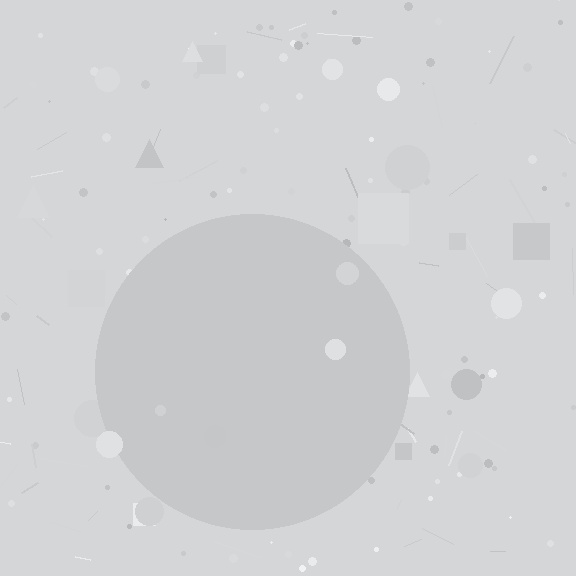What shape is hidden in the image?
A circle is hidden in the image.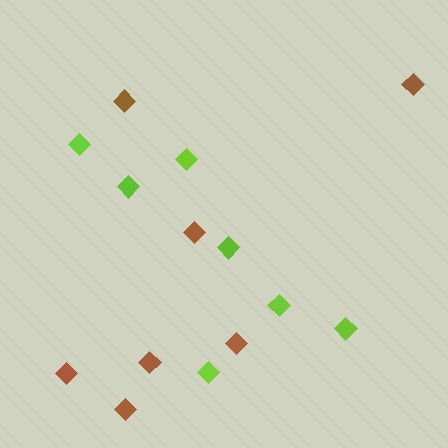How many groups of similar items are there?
There are 2 groups: one group of brown diamonds (7) and one group of lime diamonds (7).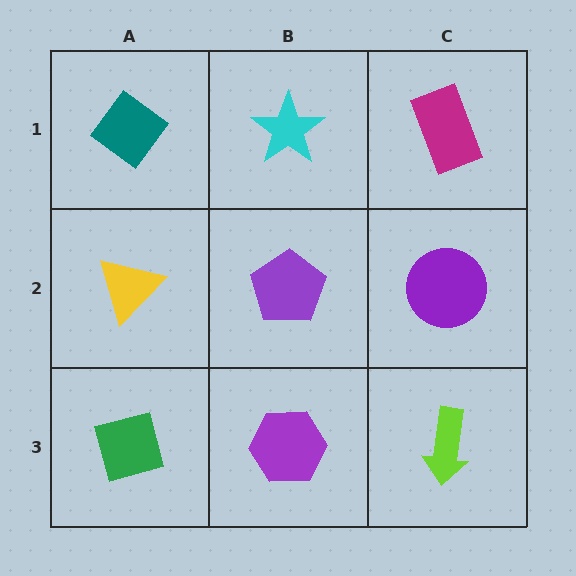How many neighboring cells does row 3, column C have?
2.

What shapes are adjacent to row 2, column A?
A teal diamond (row 1, column A), a green diamond (row 3, column A), a purple pentagon (row 2, column B).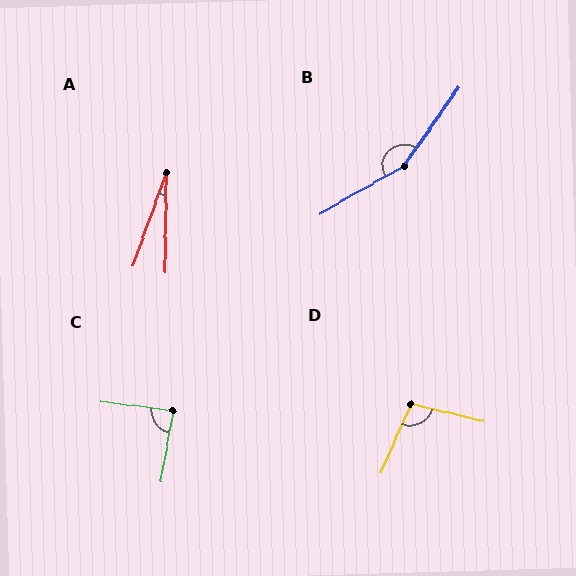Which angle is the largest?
B, at approximately 154 degrees.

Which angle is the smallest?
A, at approximately 19 degrees.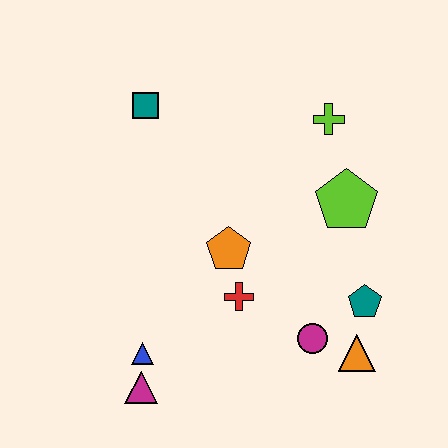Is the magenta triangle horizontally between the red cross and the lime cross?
No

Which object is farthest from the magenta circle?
The teal square is farthest from the magenta circle.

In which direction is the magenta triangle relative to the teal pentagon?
The magenta triangle is to the left of the teal pentagon.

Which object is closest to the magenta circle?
The orange triangle is closest to the magenta circle.